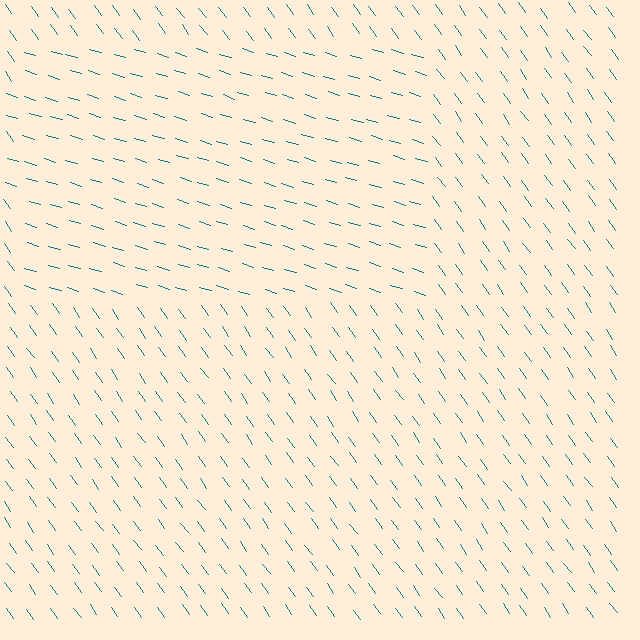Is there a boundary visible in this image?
Yes, there is a texture boundary formed by a change in line orientation.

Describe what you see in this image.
The image is filled with small teal line segments. A rectangle region in the image has lines oriented differently from the surrounding lines, creating a visible texture boundary.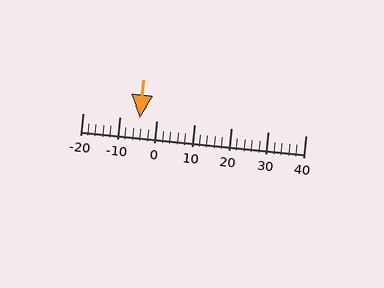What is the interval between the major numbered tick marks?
The major tick marks are spaced 10 units apart.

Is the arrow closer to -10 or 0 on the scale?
The arrow is closer to 0.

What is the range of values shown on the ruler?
The ruler shows values from -20 to 40.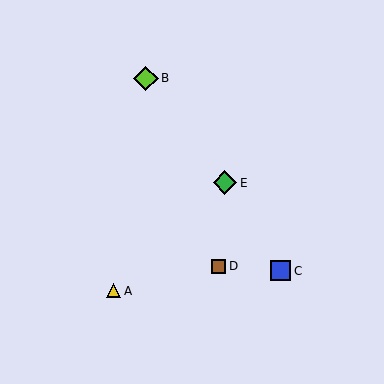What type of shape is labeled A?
Shape A is a yellow triangle.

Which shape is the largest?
The lime diamond (labeled B) is the largest.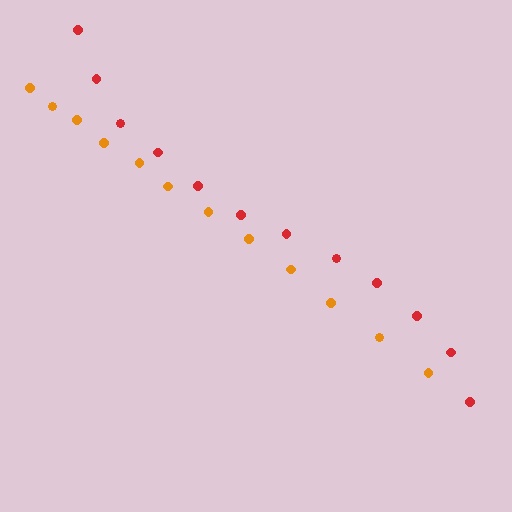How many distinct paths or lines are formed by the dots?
There are 2 distinct paths.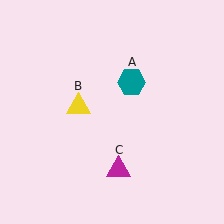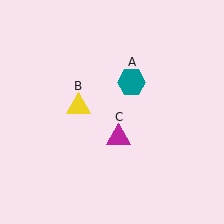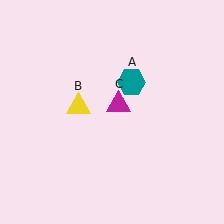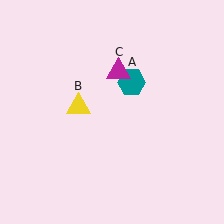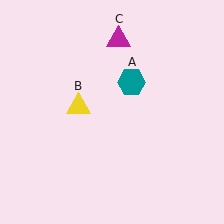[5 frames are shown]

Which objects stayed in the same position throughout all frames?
Teal hexagon (object A) and yellow triangle (object B) remained stationary.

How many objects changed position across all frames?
1 object changed position: magenta triangle (object C).